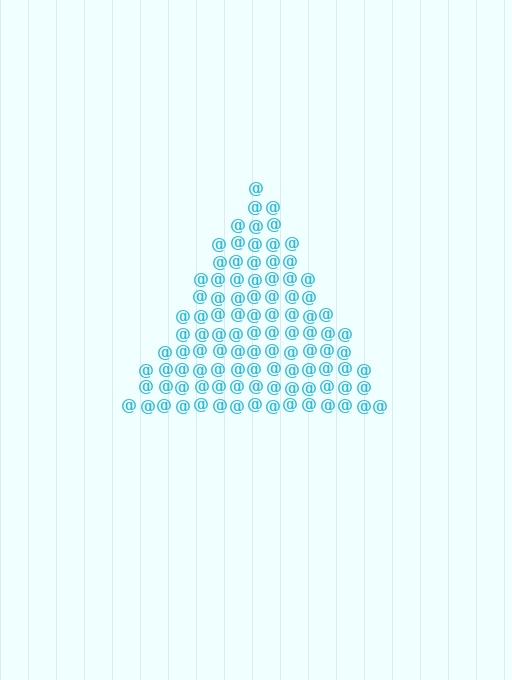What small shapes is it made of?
It is made of small at signs.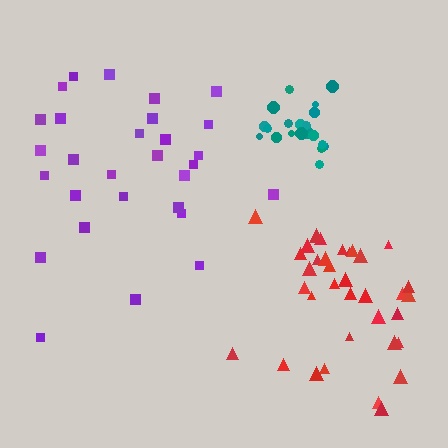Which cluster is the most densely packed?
Teal.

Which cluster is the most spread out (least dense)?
Purple.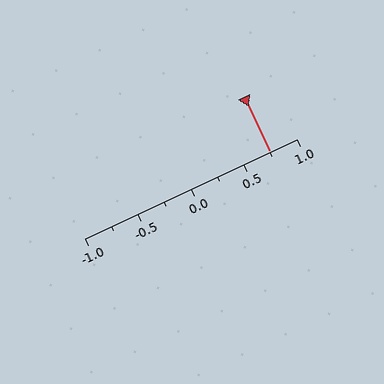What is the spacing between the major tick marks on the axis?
The major ticks are spaced 0.5 apart.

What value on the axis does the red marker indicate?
The marker indicates approximately 0.75.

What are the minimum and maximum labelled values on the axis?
The axis runs from -1.0 to 1.0.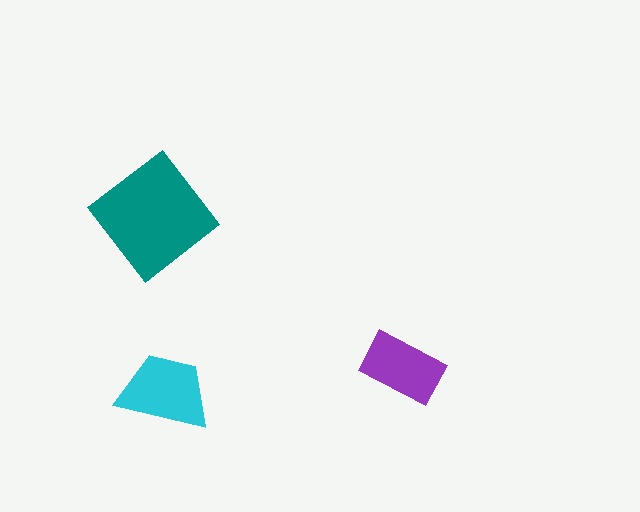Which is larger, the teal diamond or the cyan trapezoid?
The teal diamond.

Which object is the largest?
The teal diamond.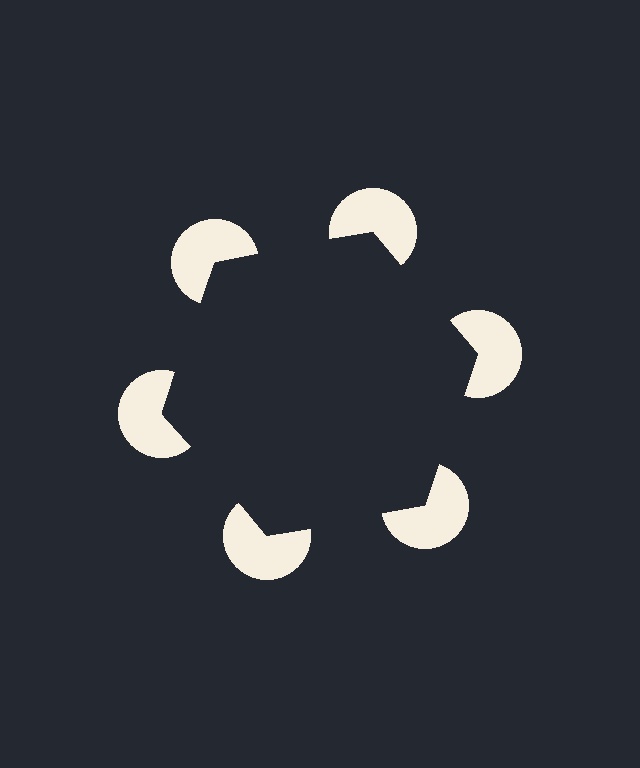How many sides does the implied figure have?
6 sides.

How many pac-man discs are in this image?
There are 6 — one at each vertex of the illusory hexagon.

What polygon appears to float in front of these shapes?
An illusory hexagon — its edges are inferred from the aligned wedge cuts in the pac-man discs, not physically drawn.